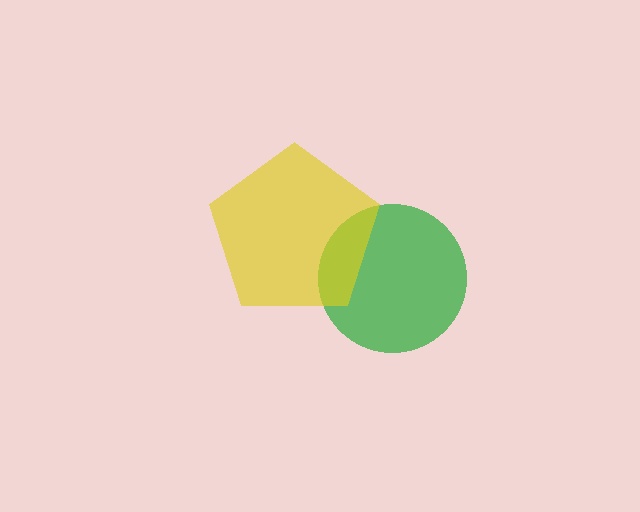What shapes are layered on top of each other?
The layered shapes are: a green circle, a yellow pentagon.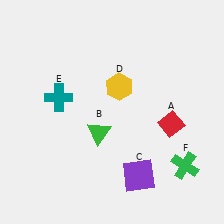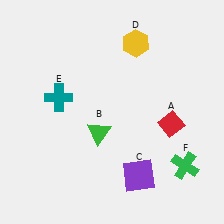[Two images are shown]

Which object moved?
The yellow hexagon (D) moved up.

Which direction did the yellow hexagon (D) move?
The yellow hexagon (D) moved up.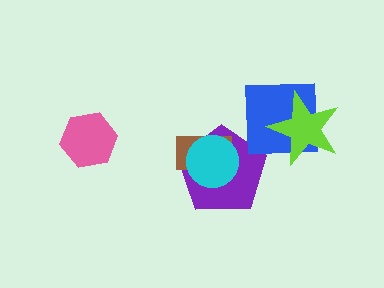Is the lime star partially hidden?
No, no other shape covers it.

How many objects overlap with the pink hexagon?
0 objects overlap with the pink hexagon.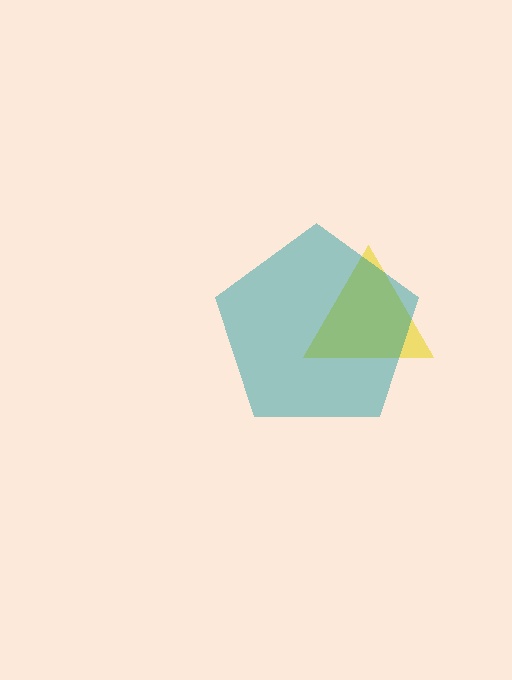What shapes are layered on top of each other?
The layered shapes are: a yellow triangle, a teal pentagon.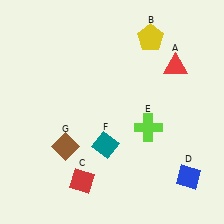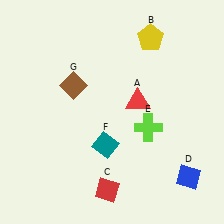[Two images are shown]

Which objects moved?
The objects that moved are: the red triangle (A), the red diamond (C), the brown diamond (G).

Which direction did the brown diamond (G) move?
The brown diamond (G) moved up.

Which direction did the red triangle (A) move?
The red triangle (A) moved left.